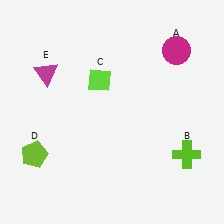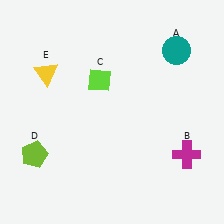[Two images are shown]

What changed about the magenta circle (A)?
In Image 1, A is magenta. In Image 2, it changed to teal.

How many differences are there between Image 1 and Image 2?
There are 3 differences between the two images.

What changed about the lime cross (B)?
In Image 1, B is lime. In Image 2, it changed to magenta.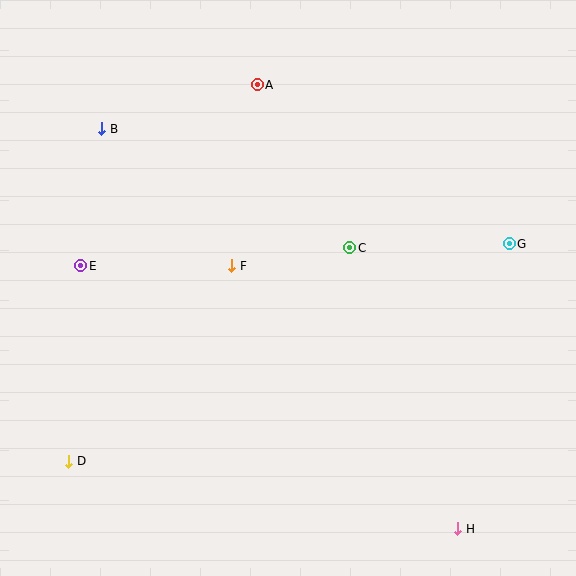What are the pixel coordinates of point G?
Point G is at (509, 244).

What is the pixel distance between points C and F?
The distance between C and F is 119 pixels.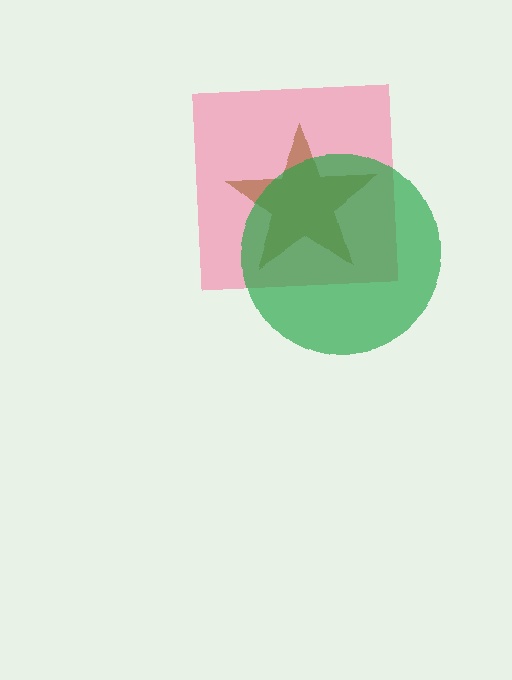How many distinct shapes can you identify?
There are 3 distinct shapes: a pink square, a brown star, a green circle.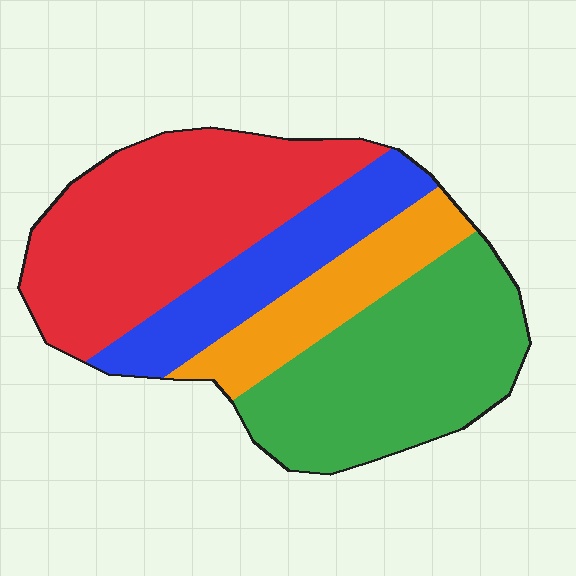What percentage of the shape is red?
Red takes up about three eighths (3/8) of the shape.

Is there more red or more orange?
Red.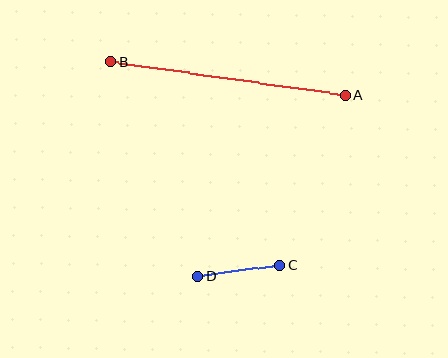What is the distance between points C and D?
The distance is approximately 83 pixels.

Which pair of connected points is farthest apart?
Points A and B are farthest apart.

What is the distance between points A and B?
The distance is approximately 237 pixels.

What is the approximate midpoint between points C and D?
The midpoint is at approximately (238, 271) pixels.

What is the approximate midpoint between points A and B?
The midpoint is at approximately (228, 78) pixels.